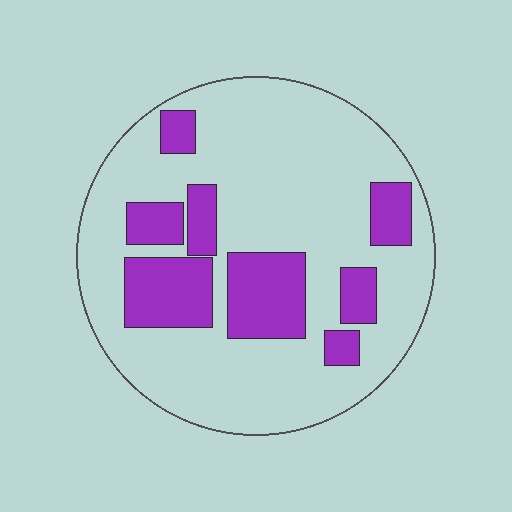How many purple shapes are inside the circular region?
8.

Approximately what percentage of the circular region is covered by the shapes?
Approximately 25%.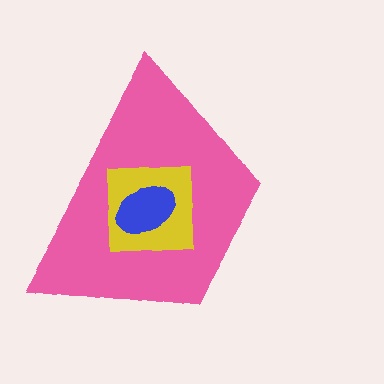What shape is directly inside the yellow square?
The blue ellipse.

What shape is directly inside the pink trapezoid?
The yellow square.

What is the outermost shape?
The pink trapezoid.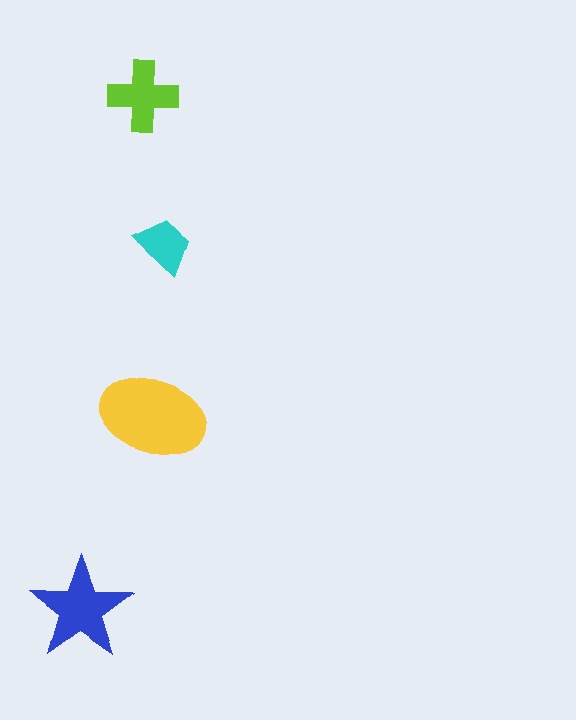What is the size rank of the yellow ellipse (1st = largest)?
1st.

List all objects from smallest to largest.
The cyan trapezoid, the lime cross, the blue star, the yellow ellipse.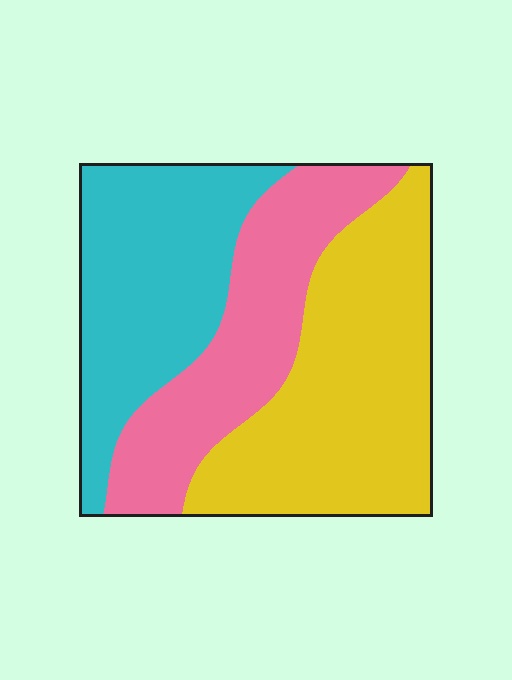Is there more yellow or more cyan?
Yellow.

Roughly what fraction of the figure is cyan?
Cyan covers 31% of the figure.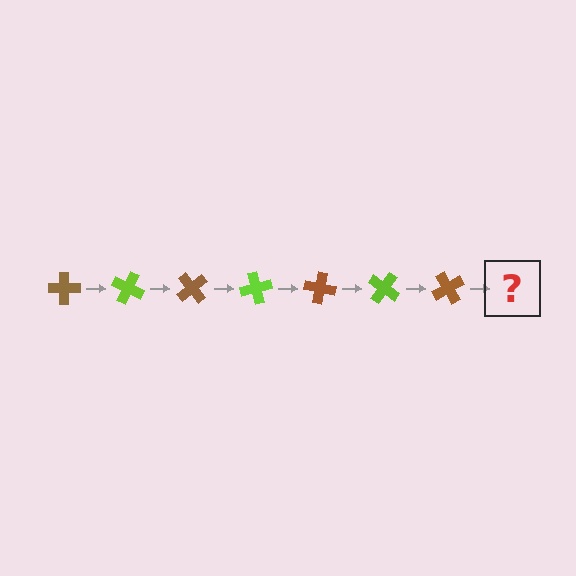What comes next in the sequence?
The next element should be a lime cross, rotated 175 degrees from the start.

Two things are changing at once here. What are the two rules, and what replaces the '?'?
The two rules are that it rotates 25 degrees each step and the color cycles through brown and lime. The '?' should be a lime cross, rotated 175 degrees from the start.